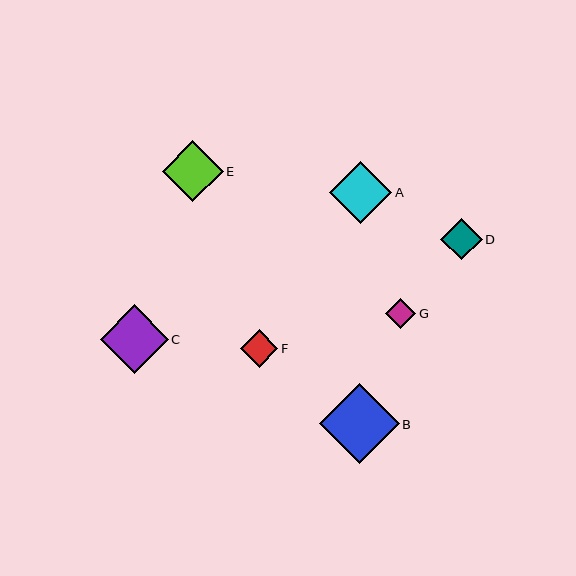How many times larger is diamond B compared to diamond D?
Diamond B is approximately 1.9 times the size of diamond D.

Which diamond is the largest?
Diamond B is the largest with a size of approximately 80 pixels.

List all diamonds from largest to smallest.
From largest to smallest: B, C, A, E, D, F, G.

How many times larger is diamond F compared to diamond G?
Diamond F is approximately 1.2 times the size of diamond G.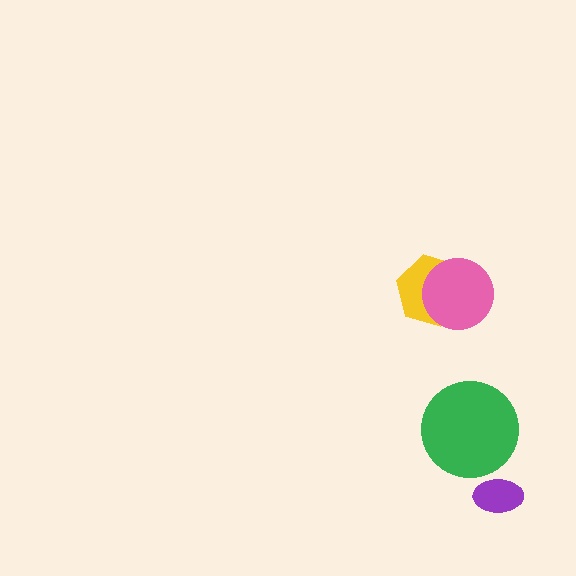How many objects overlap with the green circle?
0 objects overlap with the green circle.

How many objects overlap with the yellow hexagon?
1 object overlaps with the yellow hexagon.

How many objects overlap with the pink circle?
1 object overlaps with the pink circle.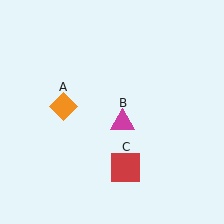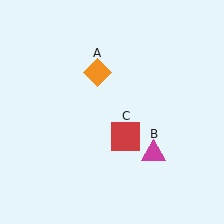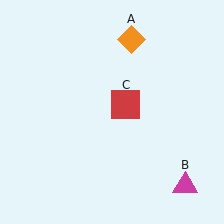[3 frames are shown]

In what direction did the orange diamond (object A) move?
The orange diamond (object A) moved up and to the right.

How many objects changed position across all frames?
3 objects changed position: orange diamond (object A), magenta triangle (object B), red square (object C).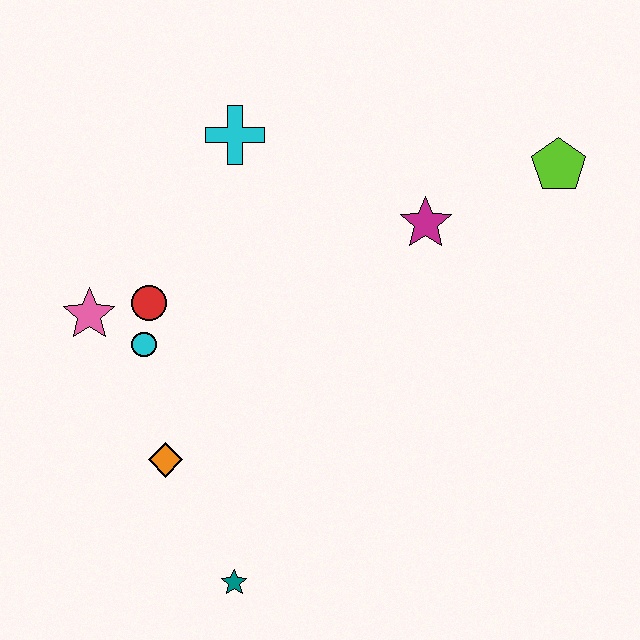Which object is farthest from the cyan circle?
The lime pentagon is farthest from the cyan circle.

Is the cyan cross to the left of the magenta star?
Yes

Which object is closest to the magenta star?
The lime pentagon is closest to the magenta star.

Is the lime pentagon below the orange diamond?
No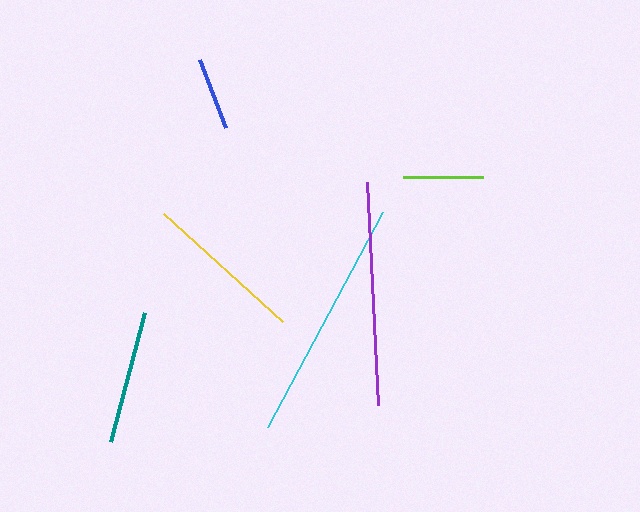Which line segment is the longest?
The cyan line is the longest at approximately 244 pixels.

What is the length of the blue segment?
The blue segment is approximately 72 pixels long.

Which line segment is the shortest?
The blue line is the shortest at approximately 72 pixels.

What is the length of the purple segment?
The purple segment is approximately 223 pixels long.